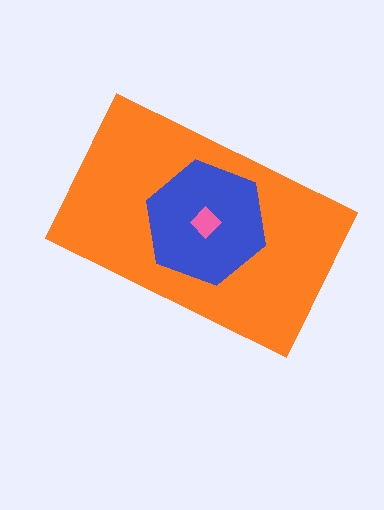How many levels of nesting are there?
3.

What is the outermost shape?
The orange rectangle.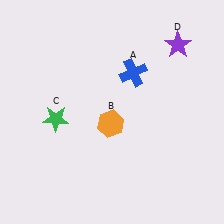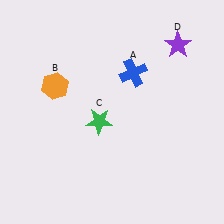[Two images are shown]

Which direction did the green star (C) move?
The green star (C) moved right.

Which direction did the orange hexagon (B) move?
The orange hexagon (B) moved left.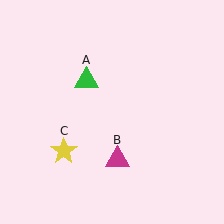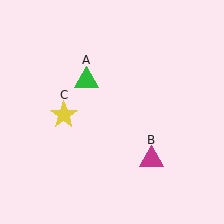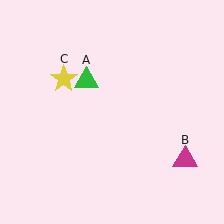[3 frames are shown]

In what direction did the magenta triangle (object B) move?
The magenta triangle (object B) moved right.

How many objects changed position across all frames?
2 objects changed position: magenta triangle (object B), yellow star (object C).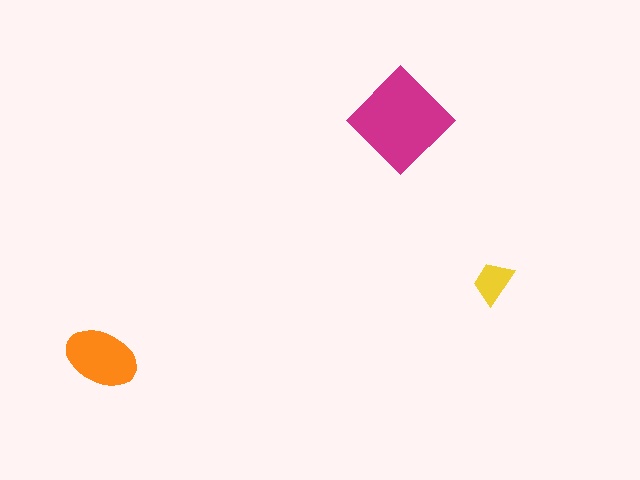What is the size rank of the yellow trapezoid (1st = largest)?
3rd.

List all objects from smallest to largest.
The yellow trapezoid, the orange ellipse, the magenta diamond.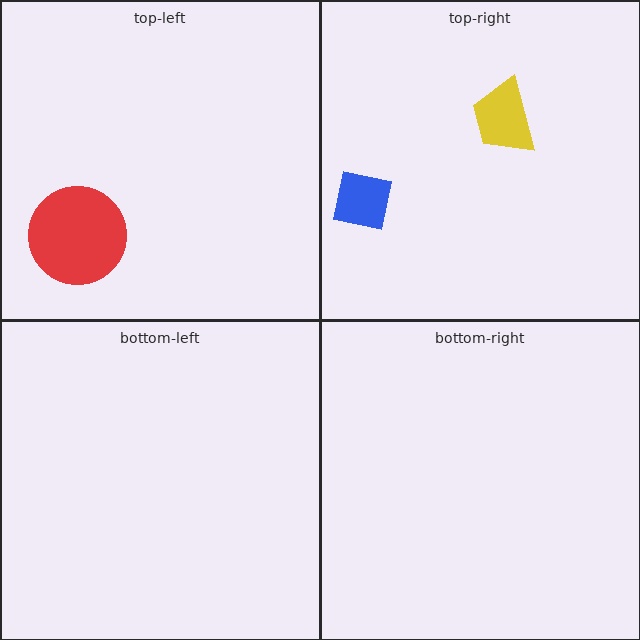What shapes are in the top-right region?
The blue square, the yellow trapezoid.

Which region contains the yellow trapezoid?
The top-right region.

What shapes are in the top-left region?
The red circle.